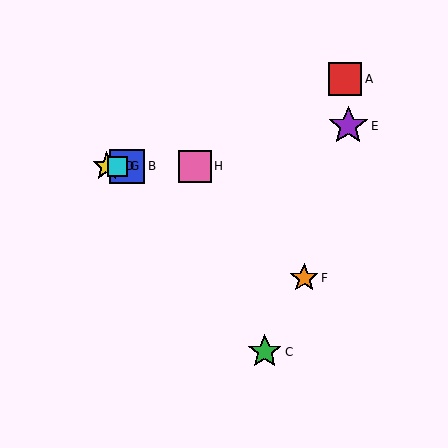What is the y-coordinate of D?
Object D is at y≈166.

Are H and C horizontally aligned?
No, H is at y≈166 and C is at y≈352.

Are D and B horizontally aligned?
Yes, both are at y≈166.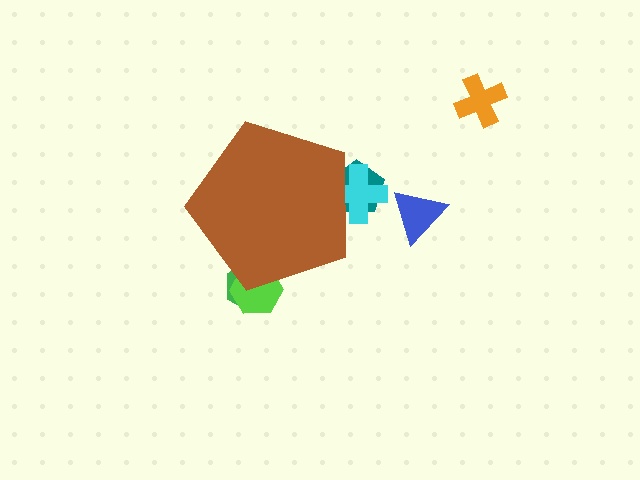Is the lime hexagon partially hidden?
Yes, the lime hexagon is partially hidden behind the brown pentagon.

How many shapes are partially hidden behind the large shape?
4 shapes are partially hidden.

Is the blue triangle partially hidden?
No, the blue triangle is fully visible.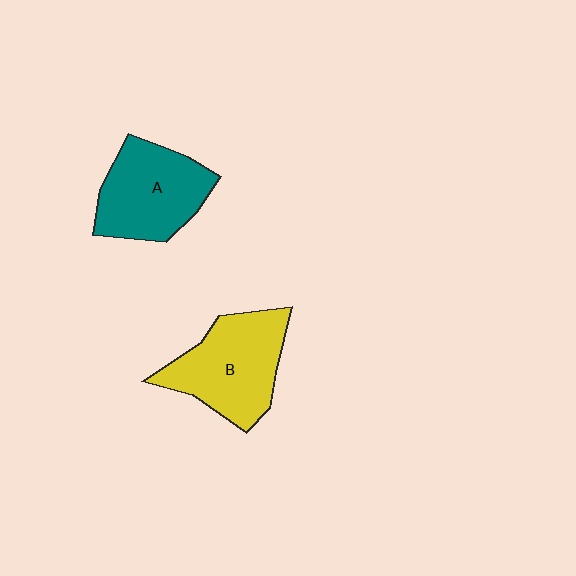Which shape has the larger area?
Shape B (yellow).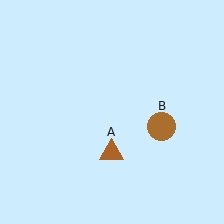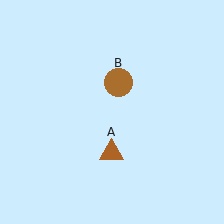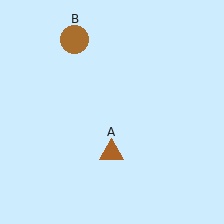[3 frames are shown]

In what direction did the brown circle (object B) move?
The brown circle (object B) moved up and to the left.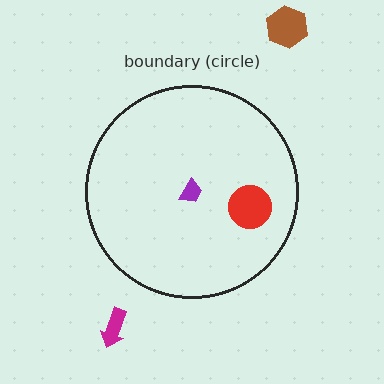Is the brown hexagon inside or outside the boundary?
Outside.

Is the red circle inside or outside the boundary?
Inside.